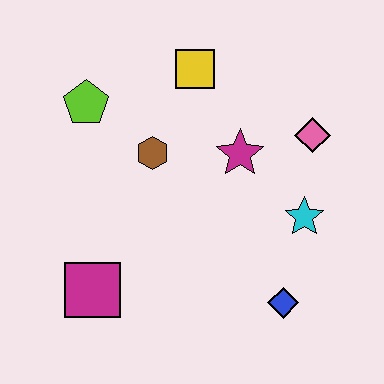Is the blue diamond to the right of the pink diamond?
No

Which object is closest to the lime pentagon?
The brown hexagon is closest to the lime pentagon.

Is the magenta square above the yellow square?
No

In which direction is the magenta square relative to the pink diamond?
The magenta square is to the left of the pink diamond.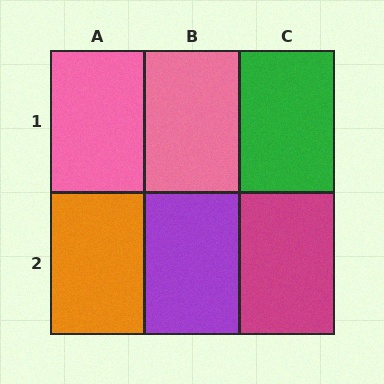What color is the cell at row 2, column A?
Orange.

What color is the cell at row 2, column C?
Magenta.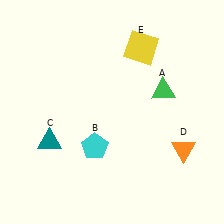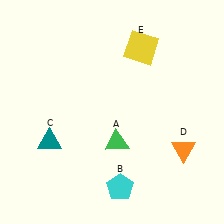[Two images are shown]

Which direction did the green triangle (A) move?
The green triangle (A) moved down.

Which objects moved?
The objects that moved are: the green triangle (A), the cyan pentagon (B).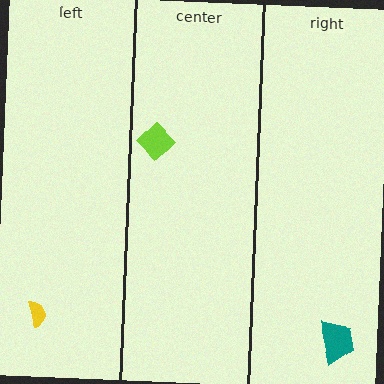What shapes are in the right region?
The teal trapezoid.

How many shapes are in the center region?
1.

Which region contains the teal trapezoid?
The right region.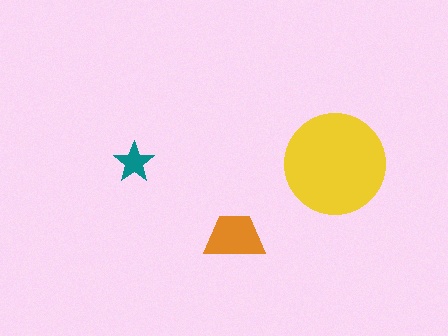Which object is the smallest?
The teal star.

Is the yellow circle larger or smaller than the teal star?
Larger.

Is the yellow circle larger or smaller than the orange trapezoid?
Larger.